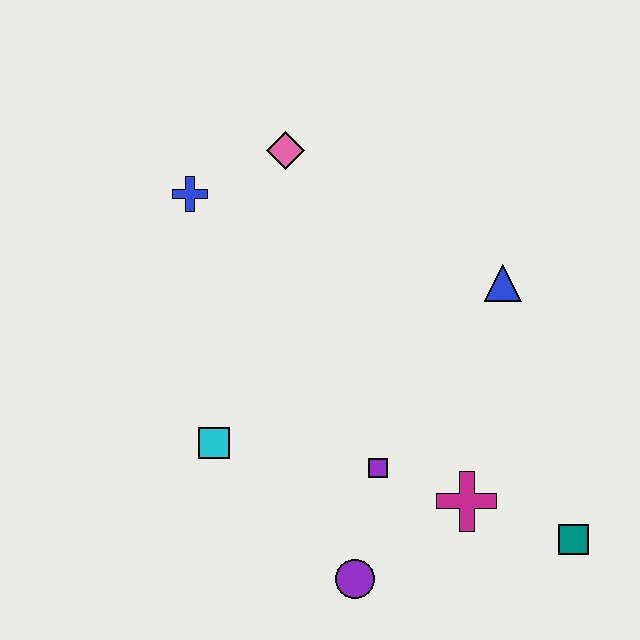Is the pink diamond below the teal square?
No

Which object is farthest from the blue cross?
The teal square is farthest from the blue cross.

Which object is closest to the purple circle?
The purple square is closest to the purple circle.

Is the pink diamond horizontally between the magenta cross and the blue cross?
Yes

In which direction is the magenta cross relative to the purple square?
The magenta cross is to the right of the purple square.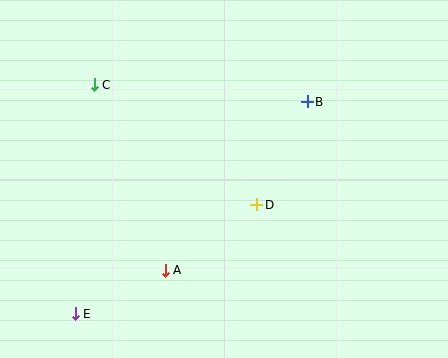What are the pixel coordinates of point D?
Point D is at (257, 205).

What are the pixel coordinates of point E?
Point E is at (75, 314).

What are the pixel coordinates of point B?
Point B is at (307, 102).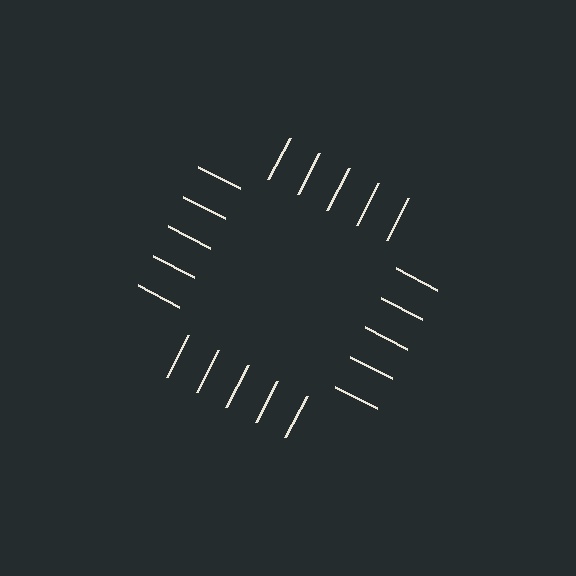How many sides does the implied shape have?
4 sides — the line-ends trace a square.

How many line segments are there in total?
20 — 5 along each of the 4 edges.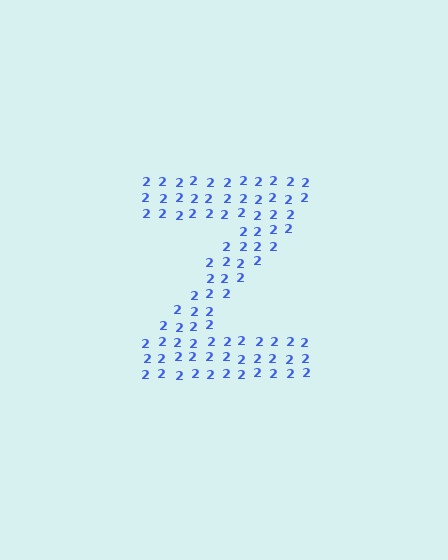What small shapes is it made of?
It is made of small digit 2's.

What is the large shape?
The large shape is the letter Z.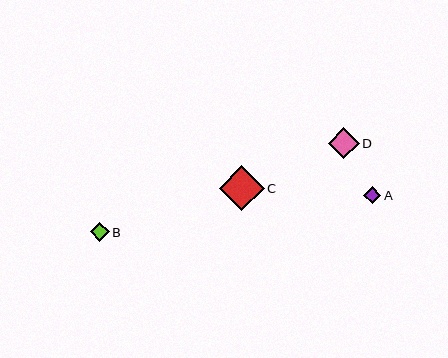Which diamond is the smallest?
Diamond A is the smallest with a size of approximately 17 pixels.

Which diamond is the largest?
Diamond C is the largest with a size of approximately 45 pixels.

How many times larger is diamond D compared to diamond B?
Diamond D is approximately 1.7 times the size of diamond B.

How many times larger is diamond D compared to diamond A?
Diamond D is approximately 1.8 times the size of diamond A.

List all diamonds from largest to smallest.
From largest to smallest: C, D, B, A.